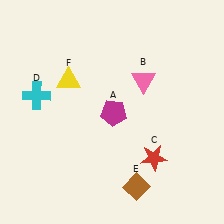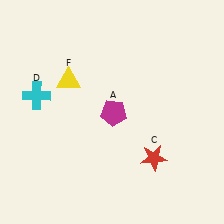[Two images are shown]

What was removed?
The brown diamond (E), the pink triangle (B) were removed in Image 2.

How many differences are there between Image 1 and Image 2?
There are 2 differences between the two images.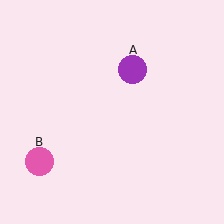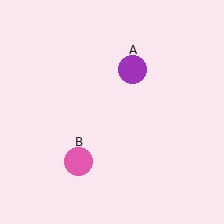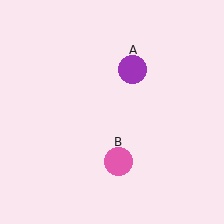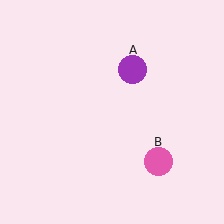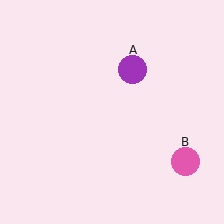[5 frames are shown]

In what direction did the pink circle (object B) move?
The pink circle (object B) moved right.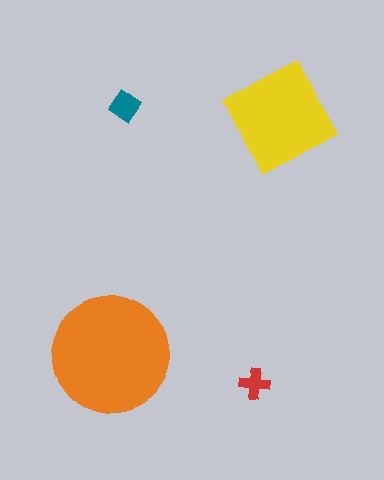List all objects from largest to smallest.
The orange circle, the yellow square, the teal diamond, the red cross.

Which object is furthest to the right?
The yellow square is rightmost.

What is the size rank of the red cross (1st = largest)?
4th.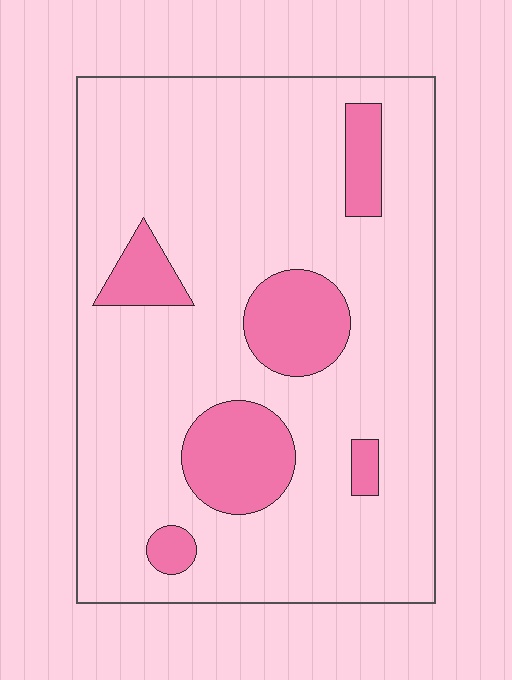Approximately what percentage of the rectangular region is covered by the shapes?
Approximately 15%.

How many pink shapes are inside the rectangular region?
6.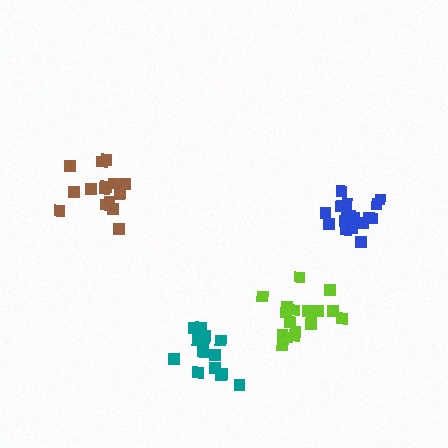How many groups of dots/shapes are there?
There are 4 groups.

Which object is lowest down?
The teal cluster is bottommost.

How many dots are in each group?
Group 1: 18 dots, Group 2: 15 dots, Group 3: 15 dots, Group 4: 18 dots (66 total).